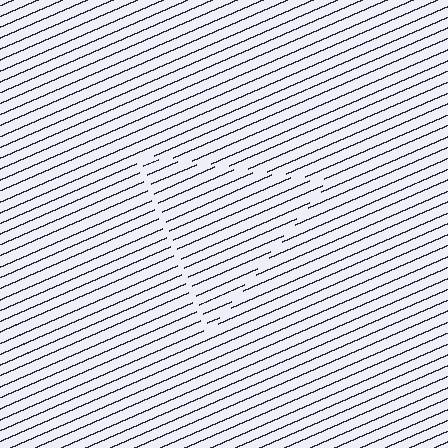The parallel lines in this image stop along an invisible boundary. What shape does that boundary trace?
An illusory triangle. The interior of the shape contains the same grating, shifted by half a period — the contour is defined by the phase discontinuity where line-ends from the inner and outer gratings abut.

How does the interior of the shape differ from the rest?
The interior of the shape contains the same grating, shifted by half a period — the contour is defined by the phase discontinuity where line-ends from the inner and outer gratings abut.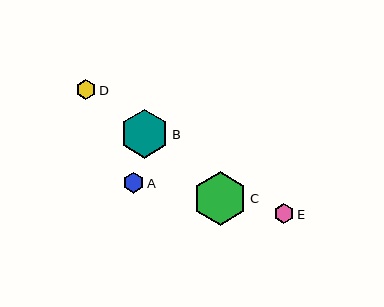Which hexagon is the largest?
Hexagon C is the largest with a size of approximately 53 pixels.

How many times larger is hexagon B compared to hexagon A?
Hexagon B is approximately 2.4 times the size of hexagon A.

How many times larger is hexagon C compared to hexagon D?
Hexagon C is approximately 2.6 times the size of hexagon D.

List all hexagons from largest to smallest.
From largest to smallest: C, B, A, D, E.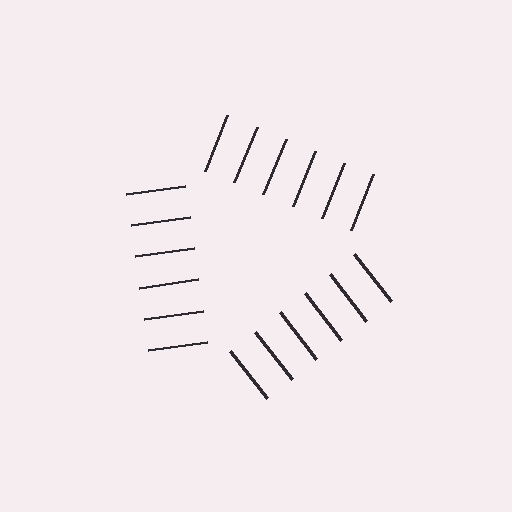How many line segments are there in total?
18 — 6 along each of the 3 edges.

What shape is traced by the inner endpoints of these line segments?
An illusory triangle — the line segments terminate on its edges but no continuous stroke is drawn.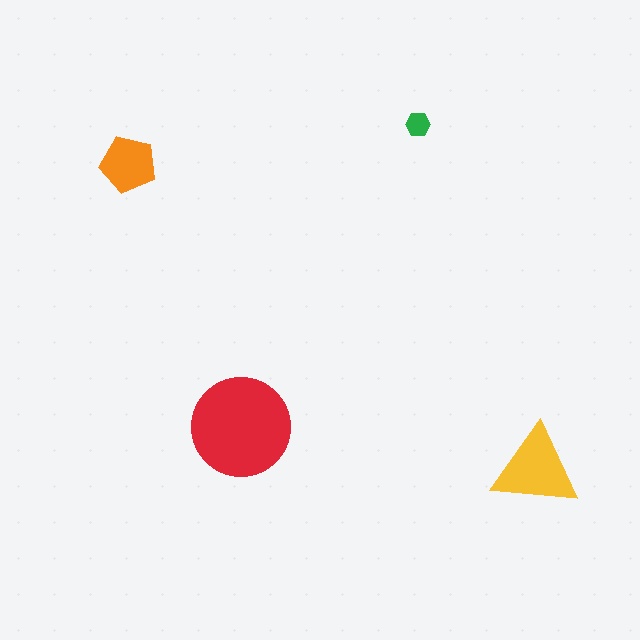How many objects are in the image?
There are 4 objects in the image.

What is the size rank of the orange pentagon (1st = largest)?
3rd.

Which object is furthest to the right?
The yellow triangle is rightmost.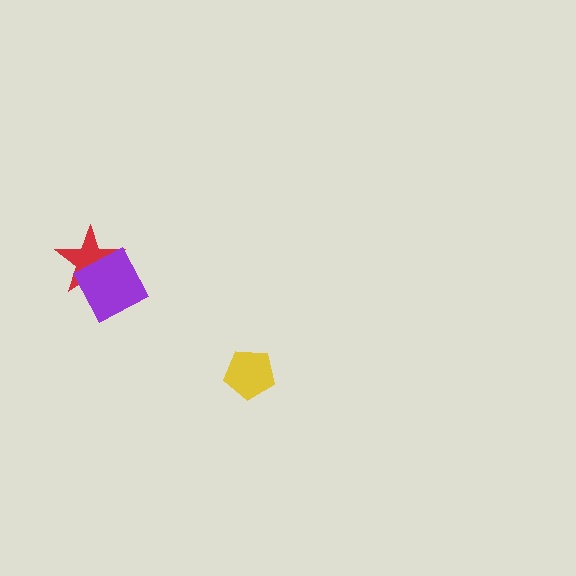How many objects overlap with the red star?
1 object overlaps with the red star.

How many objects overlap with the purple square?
1 object overlaps with the purple square.